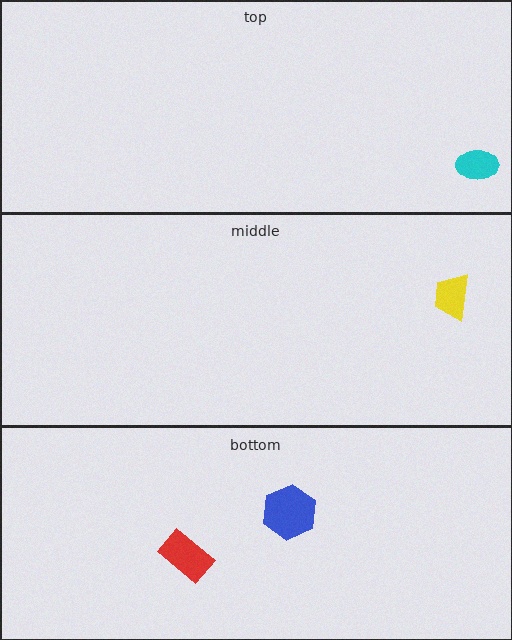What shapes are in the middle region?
The yellow trapezoid.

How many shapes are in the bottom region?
2.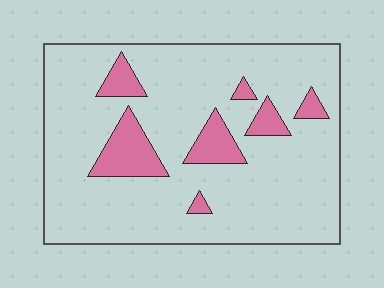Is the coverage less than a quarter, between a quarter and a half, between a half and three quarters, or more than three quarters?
Less than a quarter.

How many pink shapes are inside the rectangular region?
7.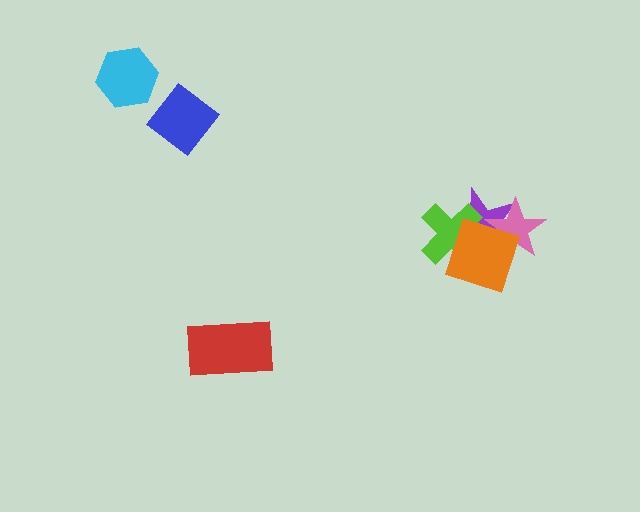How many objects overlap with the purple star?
3 objects overlap with the purple star.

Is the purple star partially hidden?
Yes, it is partially covered by another shape.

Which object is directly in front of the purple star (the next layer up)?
The pink star is directly in front of the purple star.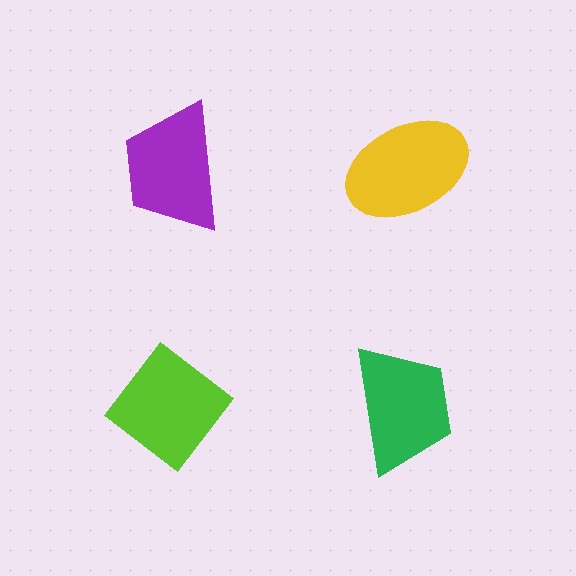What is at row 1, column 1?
A purple trapezoid.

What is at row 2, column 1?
A lime diamond.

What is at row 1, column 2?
A yellow ellipse.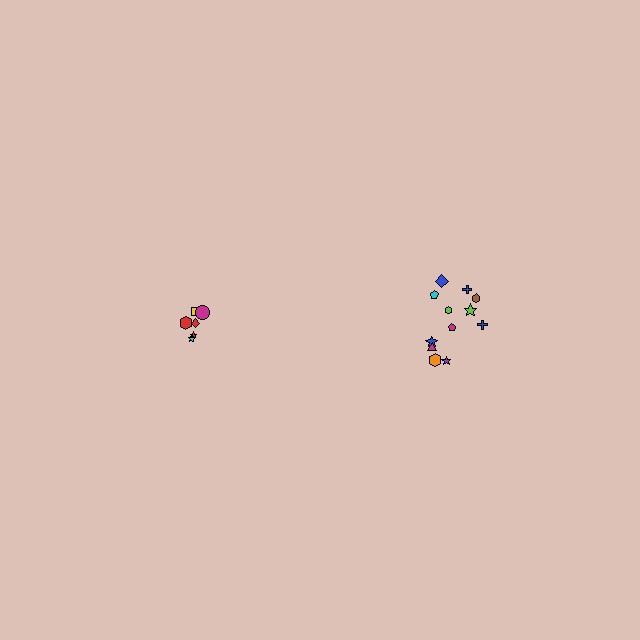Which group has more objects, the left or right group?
The right group.